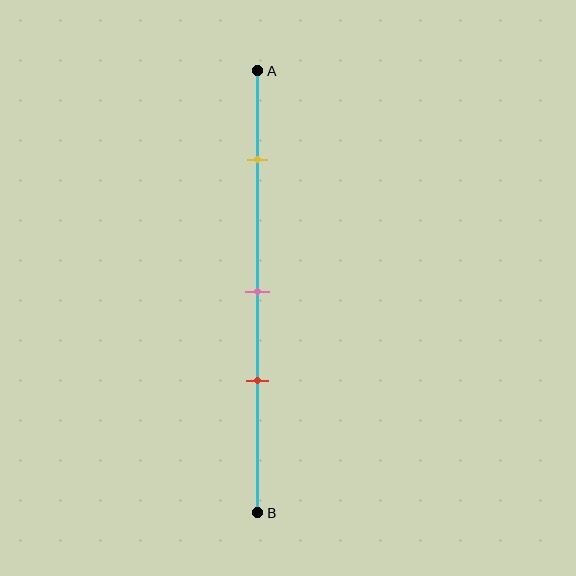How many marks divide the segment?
There are 3 marks dividing the segment.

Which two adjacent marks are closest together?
The pink and red marks are the closest adjacent pair.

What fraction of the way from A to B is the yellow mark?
The yellow mark is approximately 20% (0.2) of the way from A to B.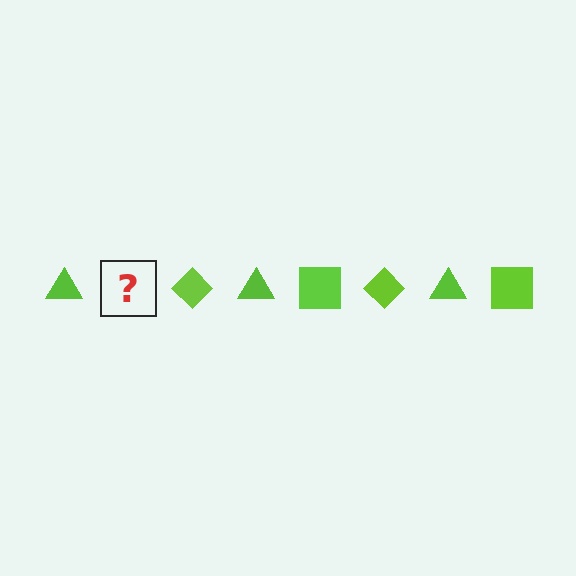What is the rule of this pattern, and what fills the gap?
The rule is that the pattern cycles through triangle, square, diamond shapes in lime. The gap should be filled with a lime square.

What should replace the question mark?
The question mark should be replaced with a lime square.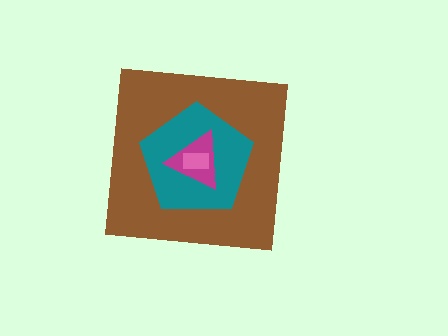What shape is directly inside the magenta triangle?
The pink rectangle.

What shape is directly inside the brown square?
The teal pentagon.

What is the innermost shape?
The pink rectangle.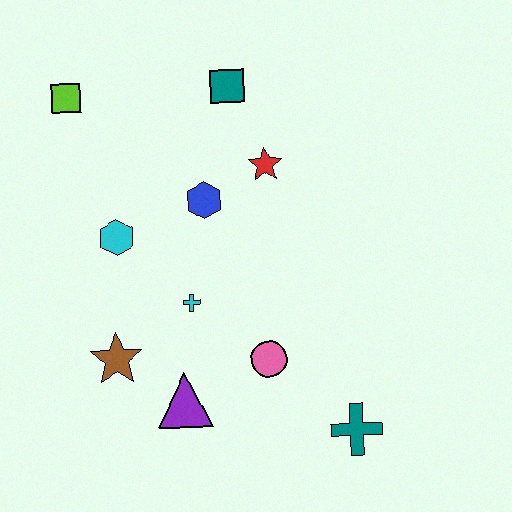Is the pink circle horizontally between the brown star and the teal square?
No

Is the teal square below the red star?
No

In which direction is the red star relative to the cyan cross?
The red star is above the cyan cross.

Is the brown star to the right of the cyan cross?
No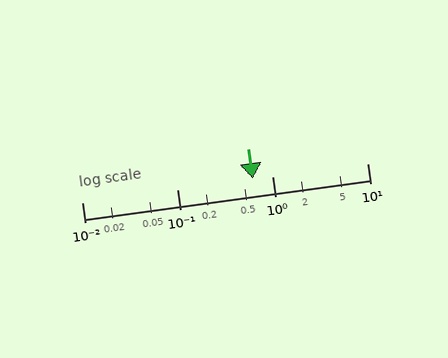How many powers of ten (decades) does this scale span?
The scale spans 3 decades, from 0.01 to 10.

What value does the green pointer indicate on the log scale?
The pointer indicates approximately 0.62.